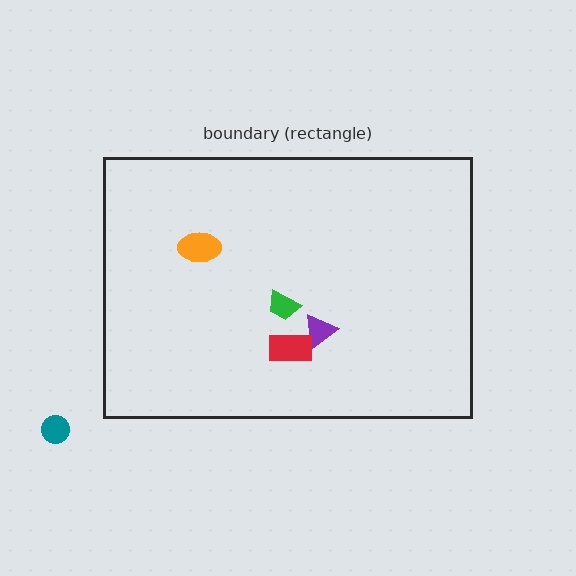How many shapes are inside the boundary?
4 inside, 1 outside.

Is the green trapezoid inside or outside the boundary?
Inside.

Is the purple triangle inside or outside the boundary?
Inside.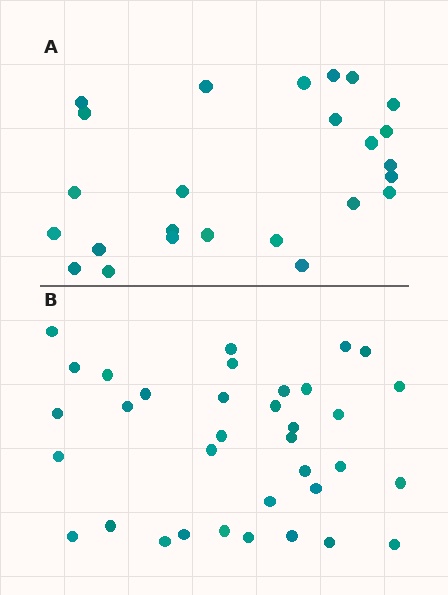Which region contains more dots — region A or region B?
Region B (the bottom region) has more dots.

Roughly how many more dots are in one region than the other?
Region B has roughly 10 or so more dots than region A.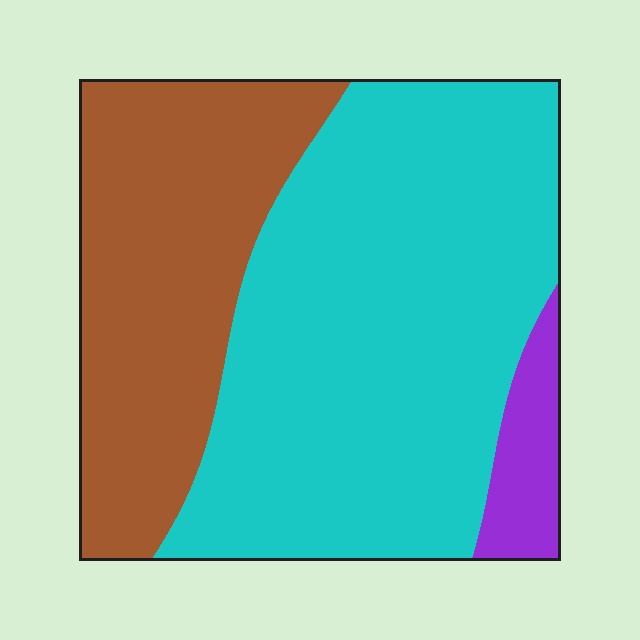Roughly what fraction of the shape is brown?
Brown covers about 35% of the shape.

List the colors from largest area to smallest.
From largest to smallest: cyan, brown, purple.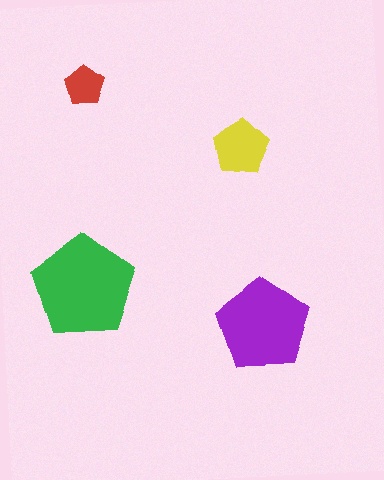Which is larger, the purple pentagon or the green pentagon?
The green one.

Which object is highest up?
The red pentagon is topmost.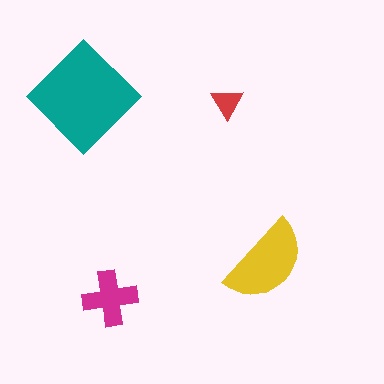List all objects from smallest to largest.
The red triangle, the magenta cross, the yellow semicircle, the teal diamond.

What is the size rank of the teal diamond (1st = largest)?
1st.